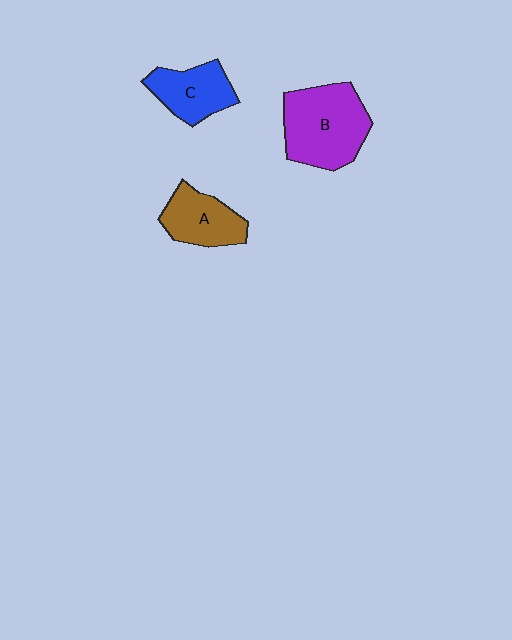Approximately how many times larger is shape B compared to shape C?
Approximately 1.6 times.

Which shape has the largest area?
Shape B (purple).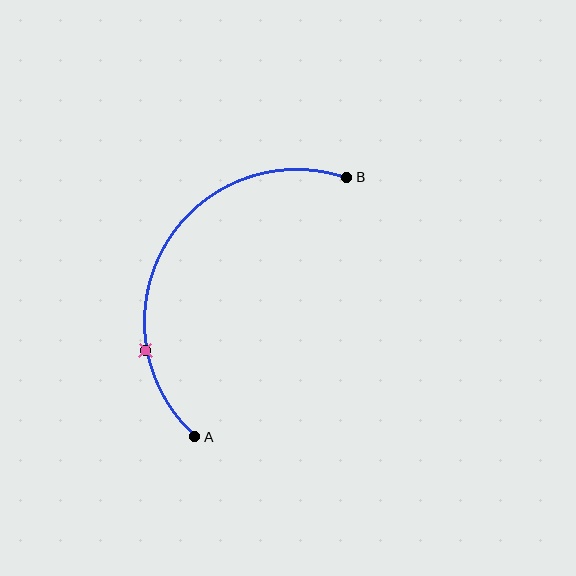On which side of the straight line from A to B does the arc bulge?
The arc bulges to the left of the straight line connecting A and B.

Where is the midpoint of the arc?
The arc midpoint is the point on the curve farthest from the straight line joining A and B. It sits to the left of that line.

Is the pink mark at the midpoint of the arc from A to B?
No. The pink mark lies on the arc but is closer to endpoint A. The arc midpoint would be at the point on the curve equidistant along the arc from both A and B.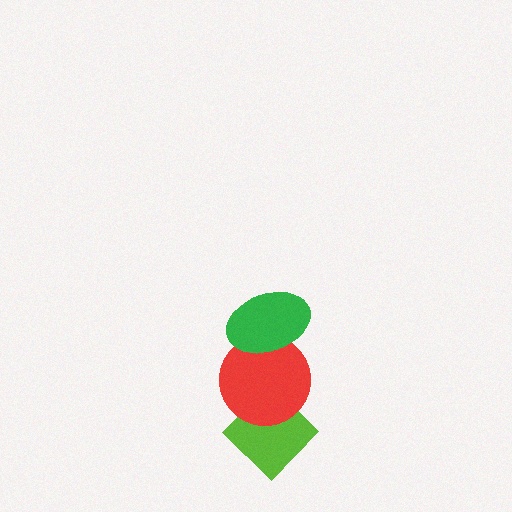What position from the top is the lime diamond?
The lime diamond is 3rd from the top.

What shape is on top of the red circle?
The green ellipse is on top of the red circle.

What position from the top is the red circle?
The red circle is 2nd from the top.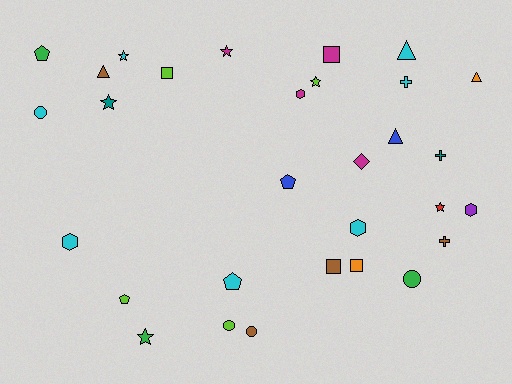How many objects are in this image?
There are 30 objects.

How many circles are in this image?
There are 4 circles.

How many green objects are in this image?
There are 3 green objects.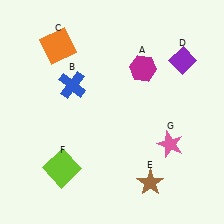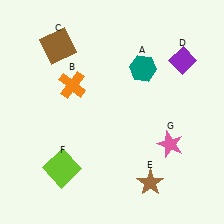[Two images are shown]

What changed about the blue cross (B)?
In Image 1, B is blue. In Image 2, it changed to orange.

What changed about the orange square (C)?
In Image 1, C is orange. In Image 2, it changed to brown.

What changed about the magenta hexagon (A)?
In Image 1, A is magenta. In Image 2, it changed to teal.